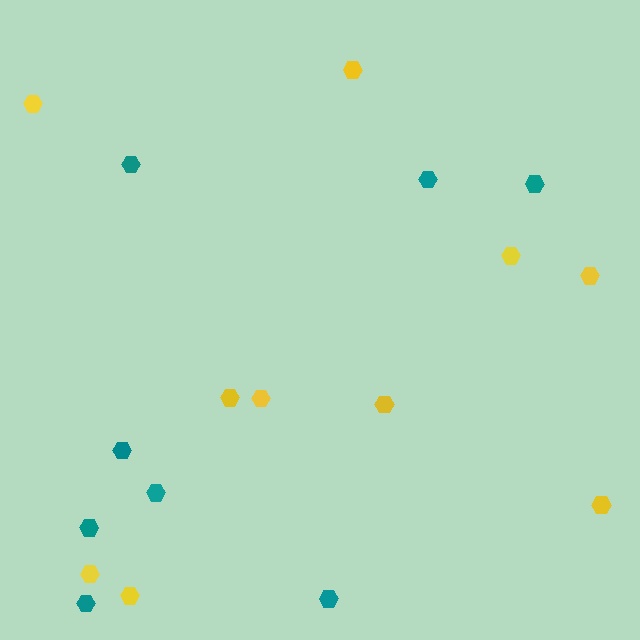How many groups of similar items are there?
There are 2 groups: one group of yellow hexagons (10) and one group of teal hexagons (8).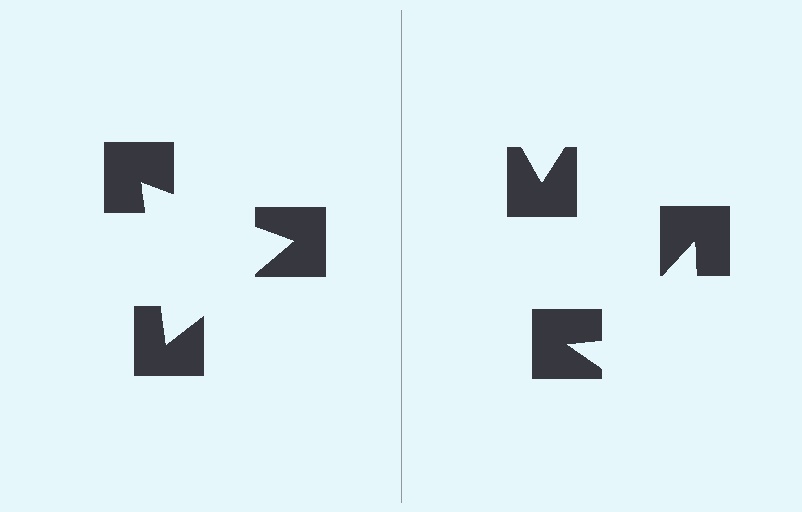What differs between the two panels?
The notched squares are positioned identically on both sides; only the wedge orientations differ. On the left they align to a triangle; on the right they are misaligned.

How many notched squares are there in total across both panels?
6 — 3 on each side.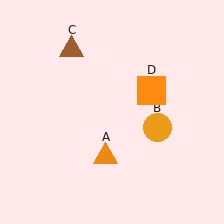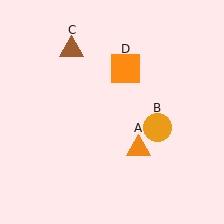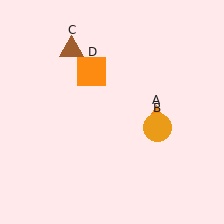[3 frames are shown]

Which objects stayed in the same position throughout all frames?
Orange circle (object B) and brown triangle (object C) remained stationary.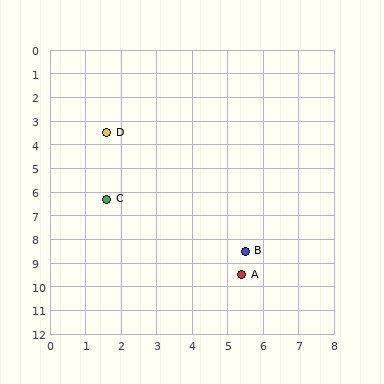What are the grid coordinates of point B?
Point B is at approximately (5.5, 8.5).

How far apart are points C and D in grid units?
Points C and D are about 2.8 grid units apart.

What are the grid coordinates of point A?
Point A is at approximately (5.4, 9.5).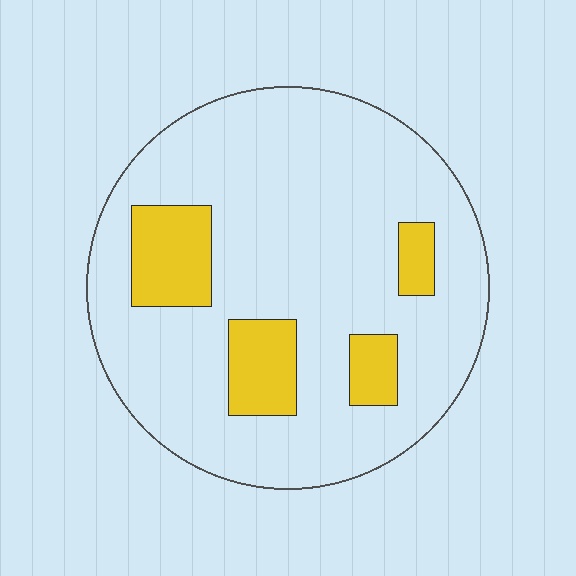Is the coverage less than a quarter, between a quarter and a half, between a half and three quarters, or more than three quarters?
Less than a quarter.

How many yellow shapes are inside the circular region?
4.